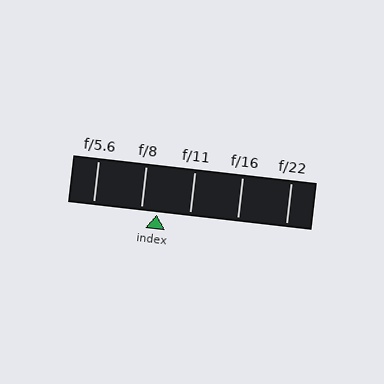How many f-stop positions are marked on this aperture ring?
There are 5 f-stop positions marked.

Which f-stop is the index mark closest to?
The index mark is closest to f/8.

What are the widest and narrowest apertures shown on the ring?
The widest aperture shown is f/5.6 and the narrowest is f/22.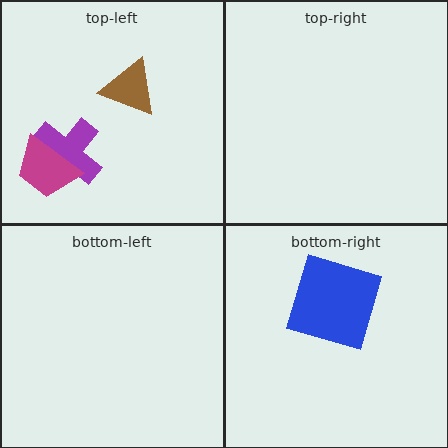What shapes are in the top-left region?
The purple cross, the magenta trapezoid, the brown triangle.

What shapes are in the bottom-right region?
The blue square.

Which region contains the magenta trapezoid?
The top-left region.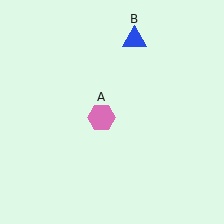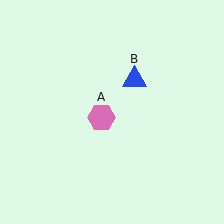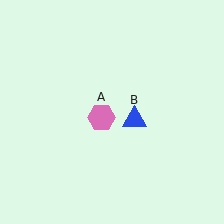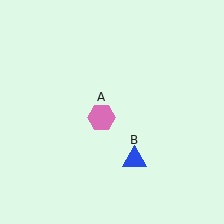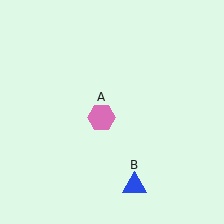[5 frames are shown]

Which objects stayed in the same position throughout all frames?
Pink hexagon (object A) remained stationary.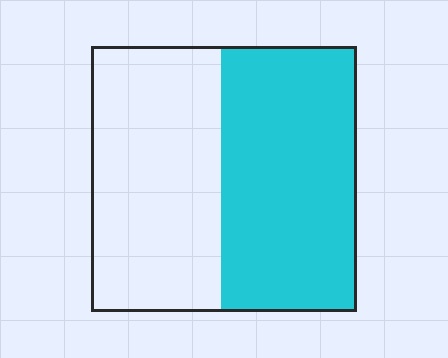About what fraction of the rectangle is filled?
About one half (1/2).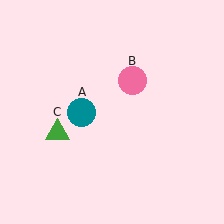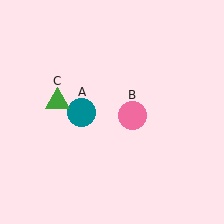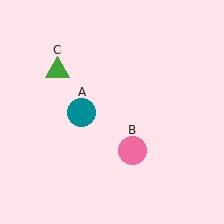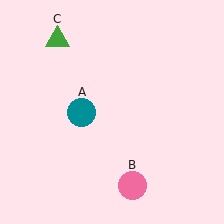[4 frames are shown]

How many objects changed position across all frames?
2 objects changed position: pink circle (object B), green triangle (object C).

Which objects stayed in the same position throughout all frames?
Teal circle (object A) remained stationary.